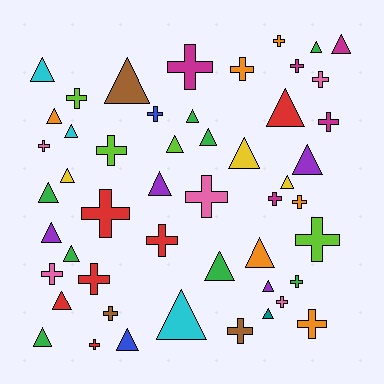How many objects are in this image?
There are 50 objects.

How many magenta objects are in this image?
There are 5 magenta objects.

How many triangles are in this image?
There are 26 triangles.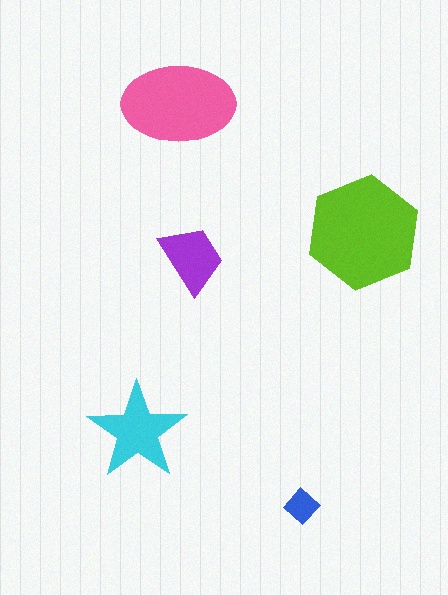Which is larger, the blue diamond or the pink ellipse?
The pink ellipse.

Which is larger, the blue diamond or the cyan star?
The cyan star.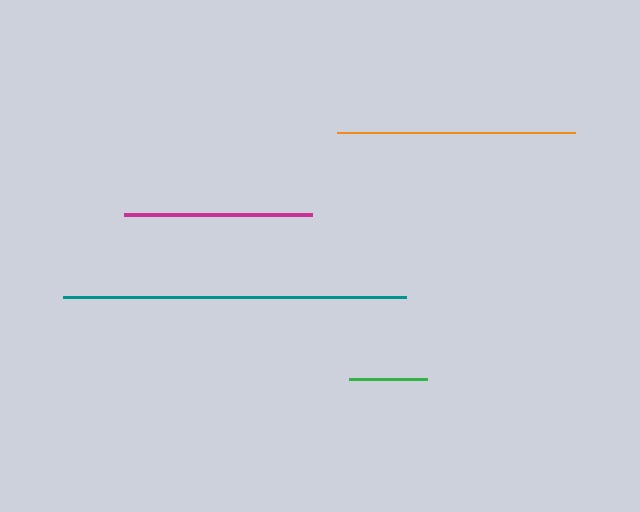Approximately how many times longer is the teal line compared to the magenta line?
The teal line is approximately 1.8 times the length of the magenta line.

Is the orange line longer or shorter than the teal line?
The teal line is longer than the orange line.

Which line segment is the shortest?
The green line is the shortest at approximately 78 pixels.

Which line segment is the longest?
The teal line is the longest at approximately 343 pixels.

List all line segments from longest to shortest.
From longest to shortest: teal, orange, magenta, green.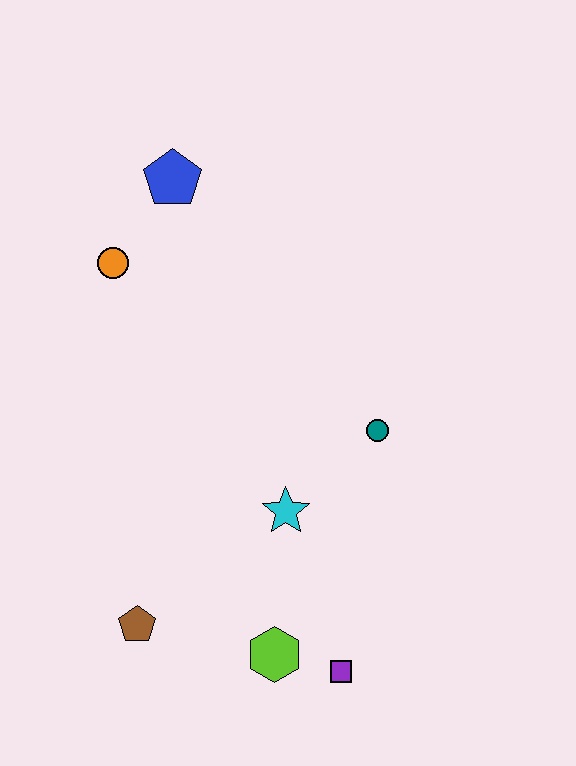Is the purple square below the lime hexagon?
Yes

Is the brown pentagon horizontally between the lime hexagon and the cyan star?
No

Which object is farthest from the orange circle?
The purple square is farthest from the orange circle.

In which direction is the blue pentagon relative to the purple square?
The blue pentagon is above the purple square.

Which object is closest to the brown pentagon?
The lime hexagon is closest to the brown pentagon.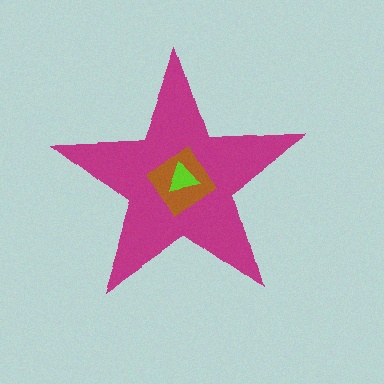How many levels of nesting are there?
3.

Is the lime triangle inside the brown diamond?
Yes.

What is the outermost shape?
The magenta star.